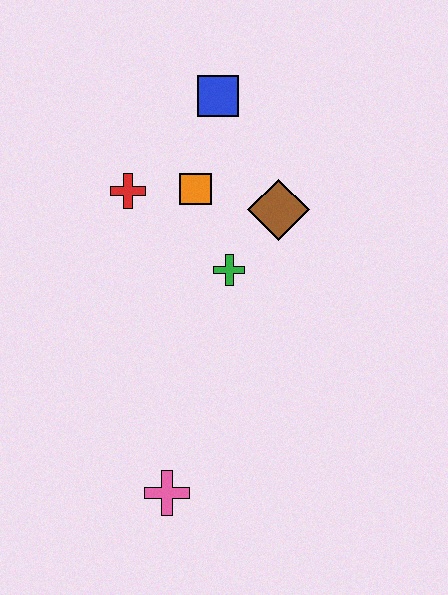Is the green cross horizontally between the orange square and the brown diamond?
Yes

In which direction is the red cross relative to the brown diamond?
The red cross is to the left of the brown diamond.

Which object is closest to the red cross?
The orange square is closest to the red cross.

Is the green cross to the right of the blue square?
Yes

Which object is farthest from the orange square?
The pink cross is farthest from the orange square.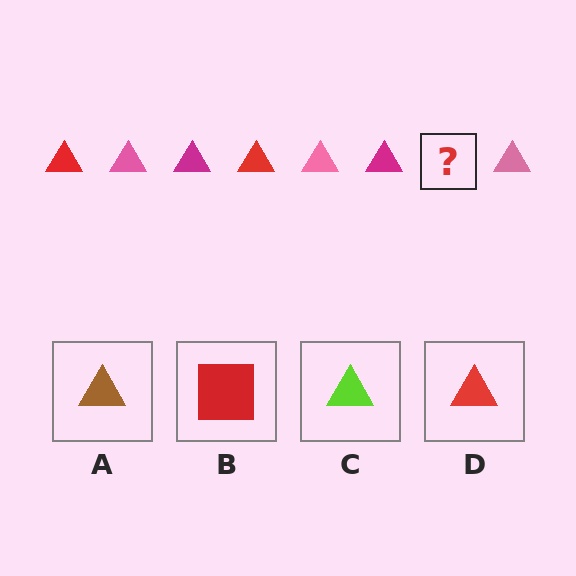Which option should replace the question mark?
Option D.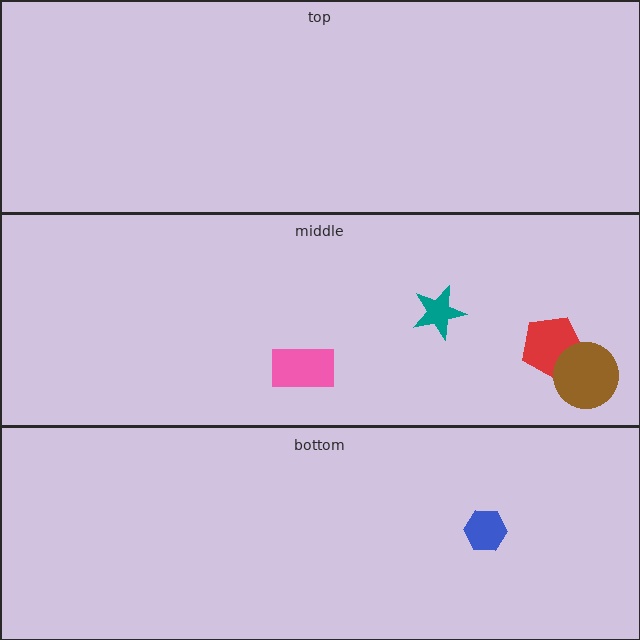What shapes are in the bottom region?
The blue hexagon.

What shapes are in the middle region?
The red pentagon, the teal star, the pink rectangle, the brown circle.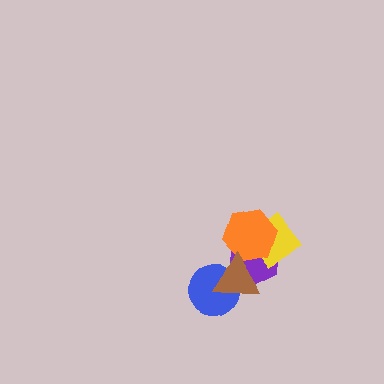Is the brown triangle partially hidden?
No, no other shape covers it.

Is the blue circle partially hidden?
Yes, it is partially covered by another shape.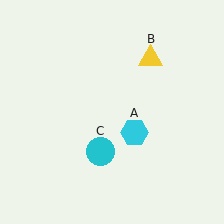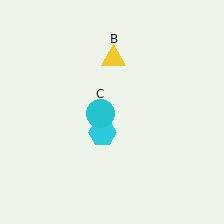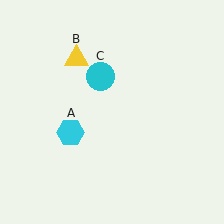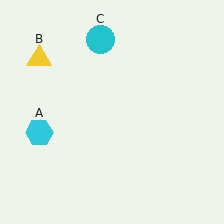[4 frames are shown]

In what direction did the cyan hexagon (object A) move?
The cyan hexagon (object A) moved left.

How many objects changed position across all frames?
3 objects changed position: cyan hexagon (object A), yellow triangle (object B), cyan circle (object C).